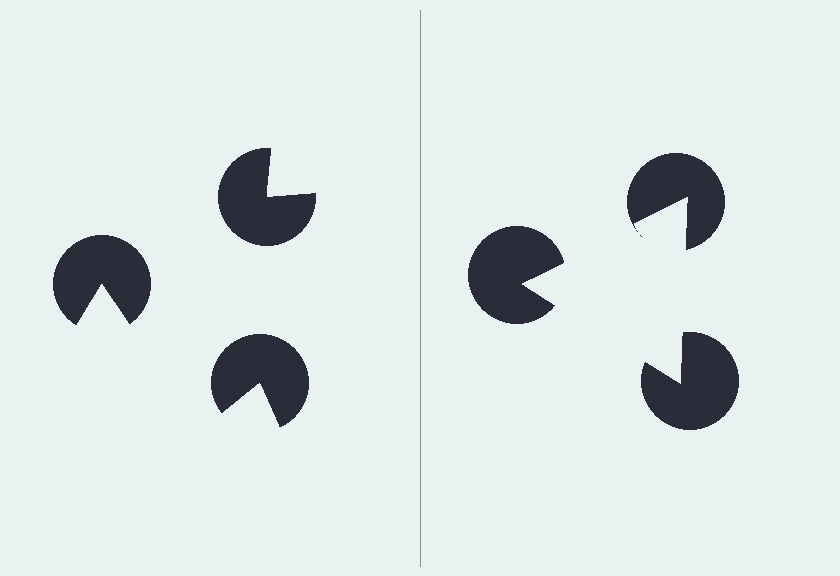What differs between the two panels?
The pac-man discs are positioned identically on both sides; only the wedge orientations differ. On the right they align to a triangle; on the left they are misaligned.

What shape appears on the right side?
An illusory triangle.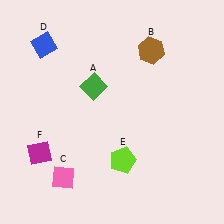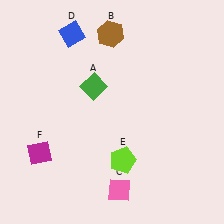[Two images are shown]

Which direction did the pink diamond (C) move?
The pink diamond (C) moved right.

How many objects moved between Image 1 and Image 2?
3 objects moved between the two images.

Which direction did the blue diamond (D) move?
The blue diamond (D) moved right.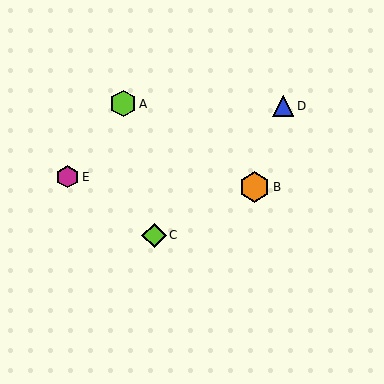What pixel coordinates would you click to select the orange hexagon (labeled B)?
Click at (254, 187) to select the orange hexagon B.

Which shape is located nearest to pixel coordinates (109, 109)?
The lime hexagon (labeled A) at (123, 104) is nearest to that location.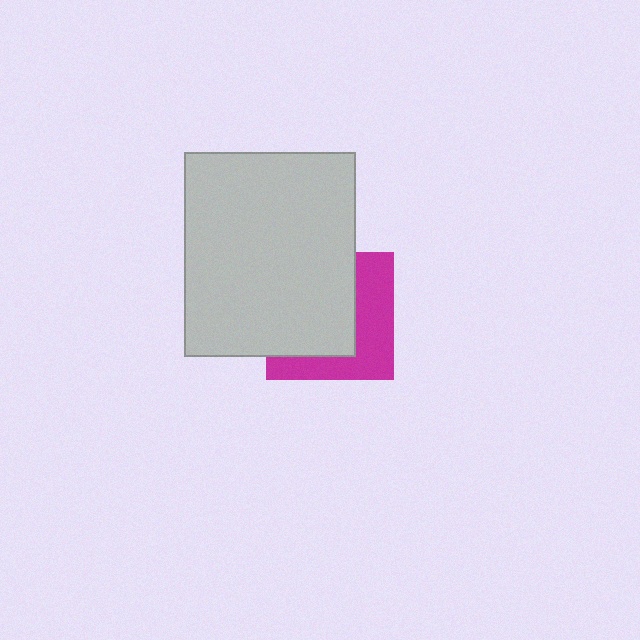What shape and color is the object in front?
The object in front is a light gray rectangle.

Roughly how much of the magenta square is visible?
A small part of it is visible (roughly 42%).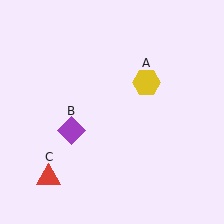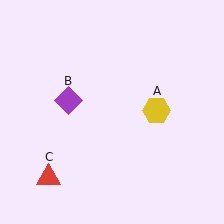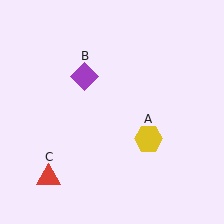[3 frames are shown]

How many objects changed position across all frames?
2 objects changed position: yellow hexagon (object A), purple diamond (object B).